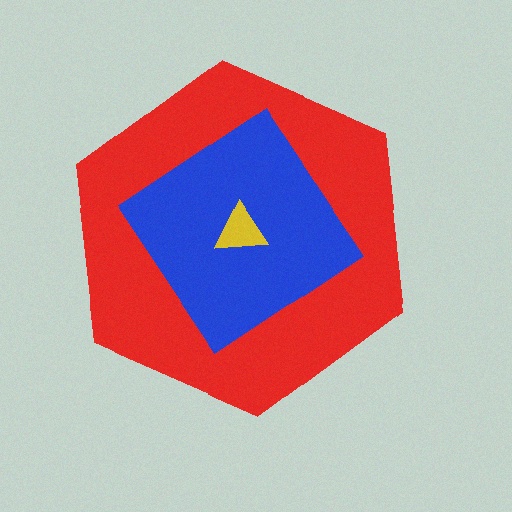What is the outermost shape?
The red hexagon.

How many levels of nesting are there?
3.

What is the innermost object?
The yellow triangle.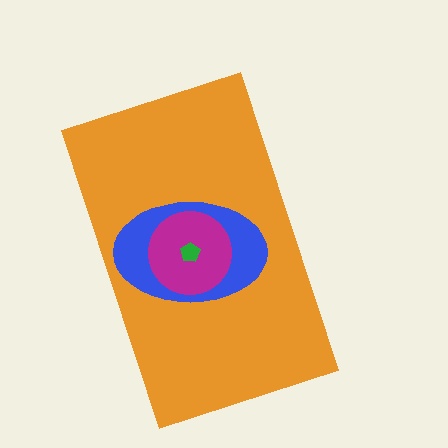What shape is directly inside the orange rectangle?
The blue ellipse.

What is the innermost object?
The green pentagon.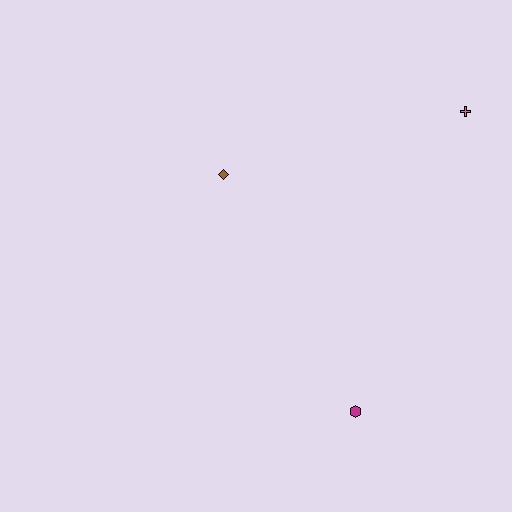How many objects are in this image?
There are 3 objects.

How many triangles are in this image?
There are no triangles.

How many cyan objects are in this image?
There are no cyan objects.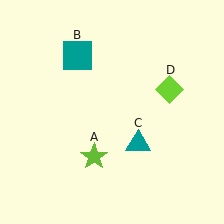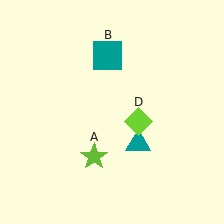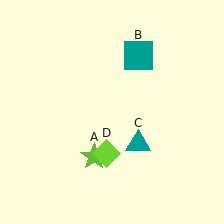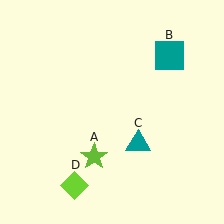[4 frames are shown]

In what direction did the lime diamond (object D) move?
The lime diamond (object D) moved down and to the left.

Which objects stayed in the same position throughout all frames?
Lime star (object A) and teal triangle (object C) remained stationary.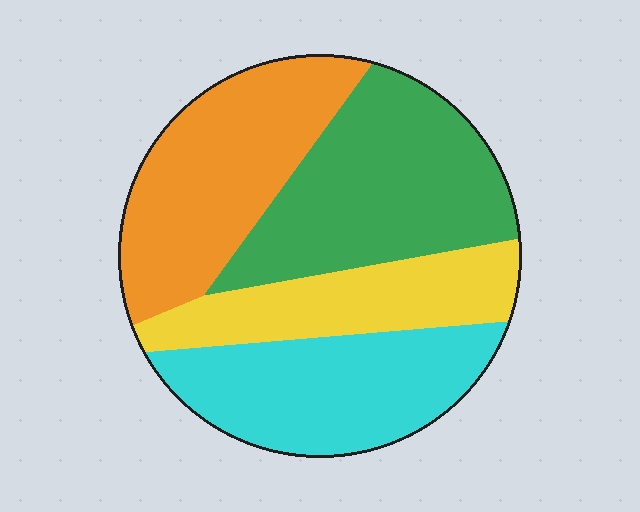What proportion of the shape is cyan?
Cyan takes up about one quarter (1/4) of the shape.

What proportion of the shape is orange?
Orange covers about 25% of the shape.